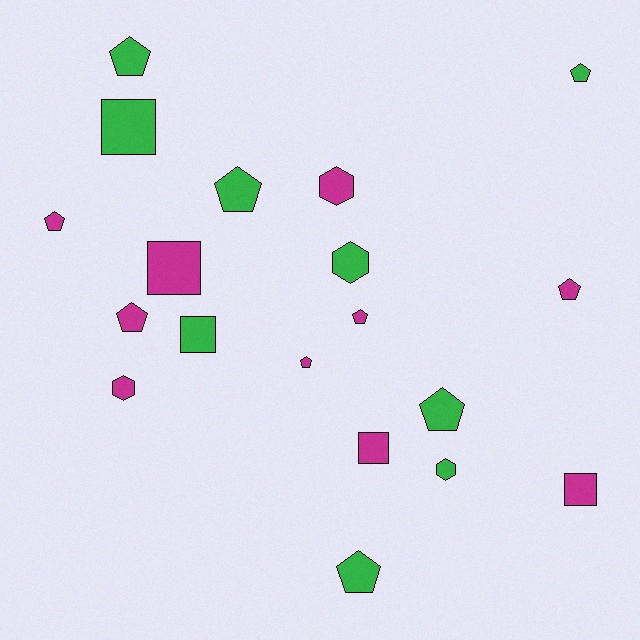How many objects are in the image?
There are 19 objects.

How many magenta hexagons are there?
There are 2 magenta hexagons.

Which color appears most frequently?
Magenta, with 10 objects.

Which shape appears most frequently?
Pentagon, with 10 objects.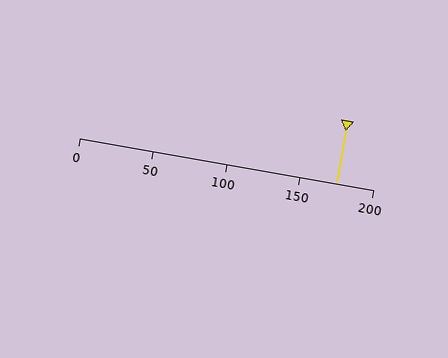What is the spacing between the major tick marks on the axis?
The major ticks are spaced 50 apart.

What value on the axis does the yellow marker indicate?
The marker indicates approximately 175.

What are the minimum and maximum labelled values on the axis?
The axis runs from 0 to 200.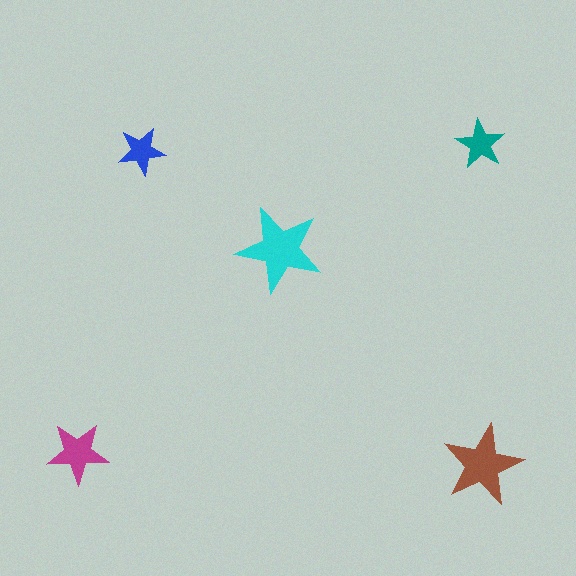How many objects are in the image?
There are 5 objects in the image.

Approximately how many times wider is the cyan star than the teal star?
About 2 times wider.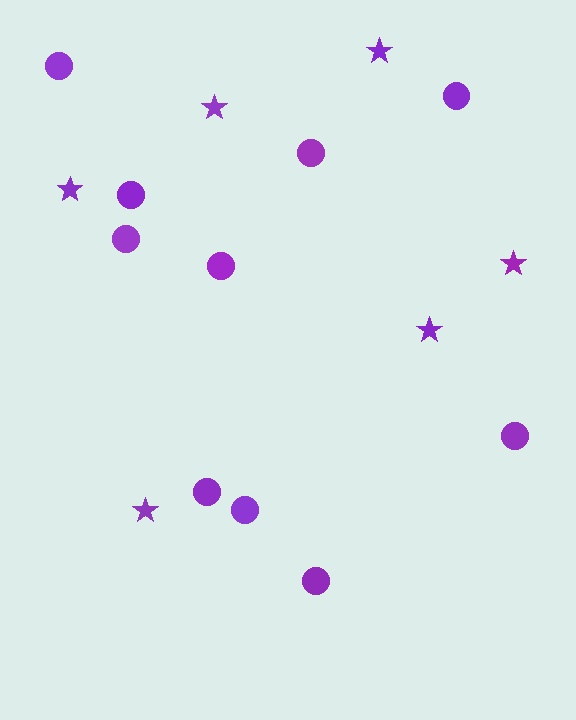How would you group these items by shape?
There are 2 groups: one group of circles (10) and one group of stars (6).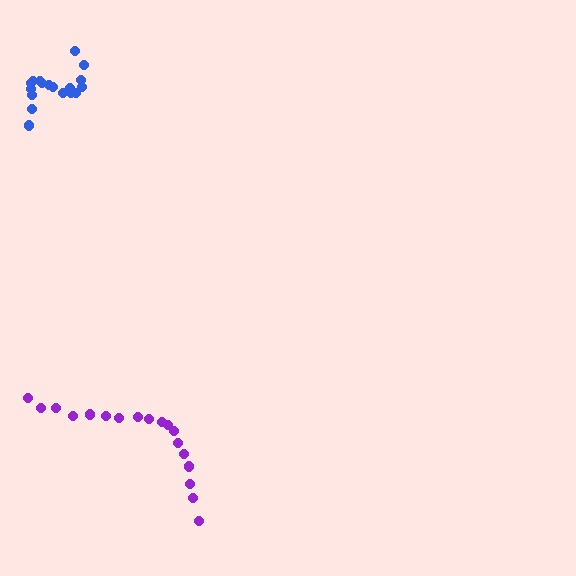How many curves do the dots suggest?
There are 2 distinct paths.